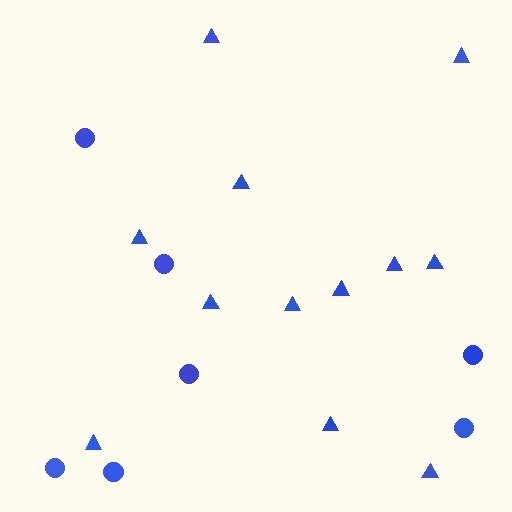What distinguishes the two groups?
There are 2 groups: one group of circles (7) and one group of triangles (12).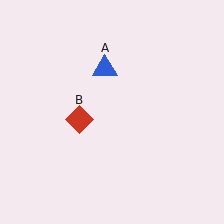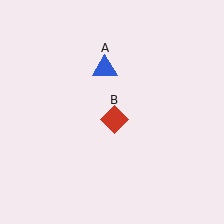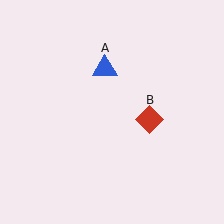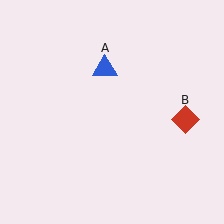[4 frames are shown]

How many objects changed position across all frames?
1 object changed position: red diamond (object B).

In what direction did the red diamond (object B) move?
The red diamond (object B) moved right.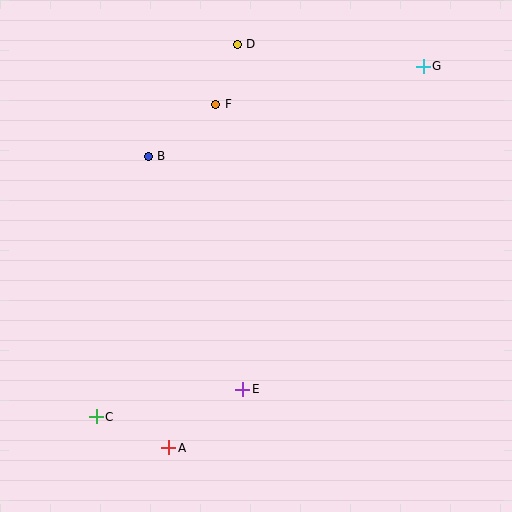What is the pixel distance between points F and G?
The distance between F and G is 211 pixels.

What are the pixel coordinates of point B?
Point B is at (148, 156).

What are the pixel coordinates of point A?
Point A is at (168, 448).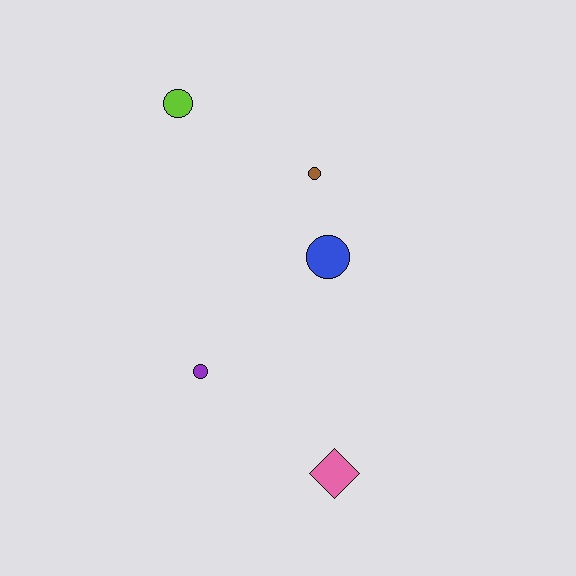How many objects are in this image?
There are 5 objects.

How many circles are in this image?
There are 4 circles.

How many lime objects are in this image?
There is 1 lime object.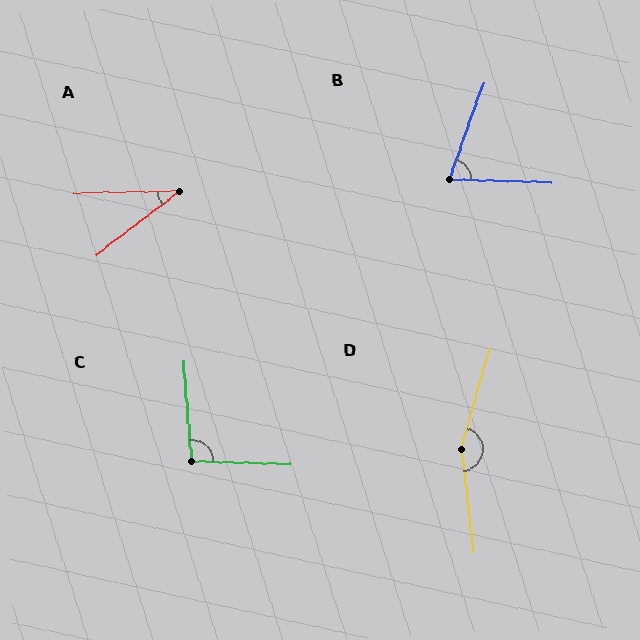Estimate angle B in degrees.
Approximately 72 degrees.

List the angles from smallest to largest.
A (36°), B (72°), C (96°), D (157°).